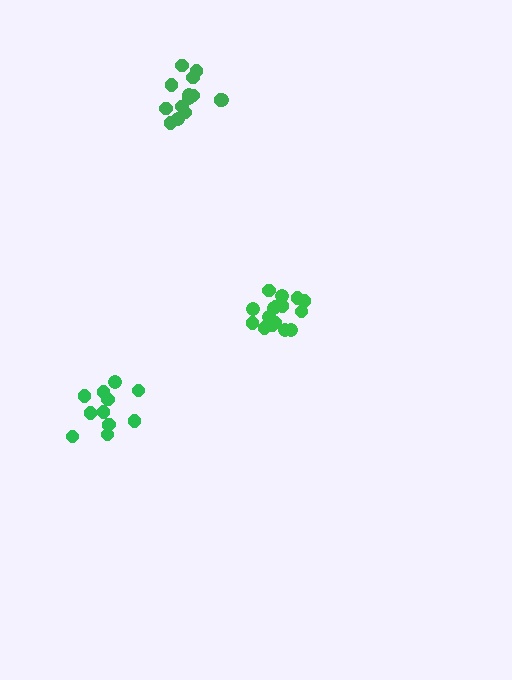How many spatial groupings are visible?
There are 3 spatial groupings.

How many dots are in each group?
Group 1: 12 dots, Group 2: 16 dots, Group 3: 14 dots (42 total).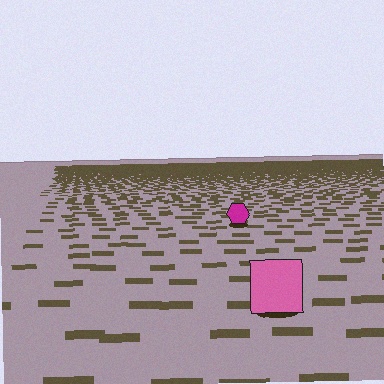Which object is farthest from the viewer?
The magenta hexagon is farthest from the viewer. It appears smaller and the ground texture around it is denser.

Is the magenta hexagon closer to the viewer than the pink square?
No. The pink square is closer — you can tell from the texture gradient: the ground texture is coarser near it.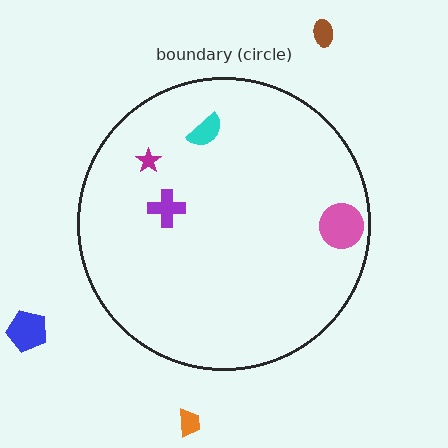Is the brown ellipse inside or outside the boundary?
Outside.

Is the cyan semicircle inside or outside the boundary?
Inside.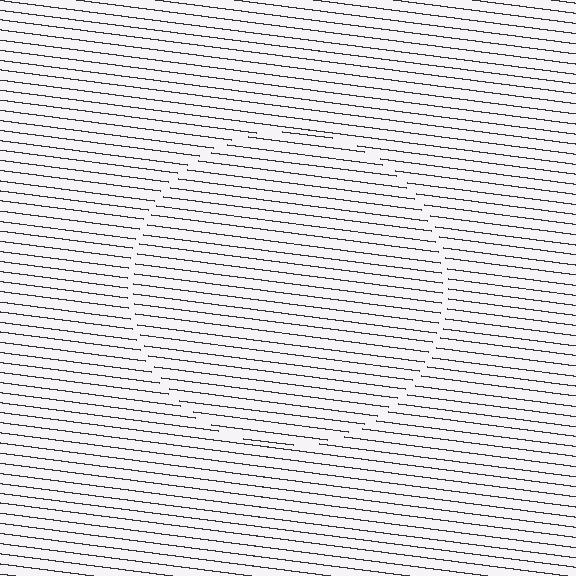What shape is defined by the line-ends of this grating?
An illusory circle. The interior of the shape contains the same grating, shifted by half a period — the contour is defined by the phase discontinuity where line-ends from the inner and outer gratings abut.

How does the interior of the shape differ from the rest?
The interior of the shape contains the same grating, shifted by half a period — the contour is defined by the phase discontinuity where line-ends from the inner and outer gratings abut.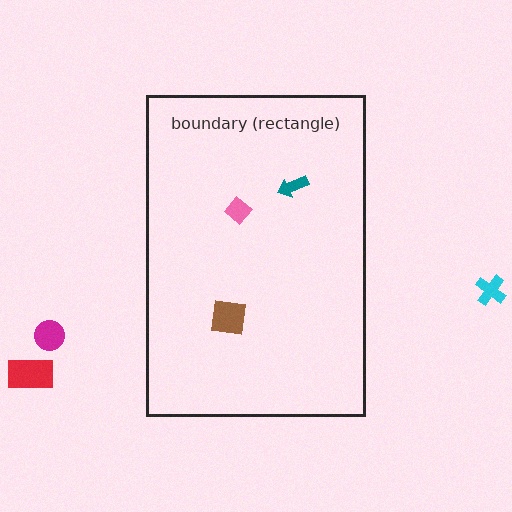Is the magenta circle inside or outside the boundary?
Outside.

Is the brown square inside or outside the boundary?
Inside.